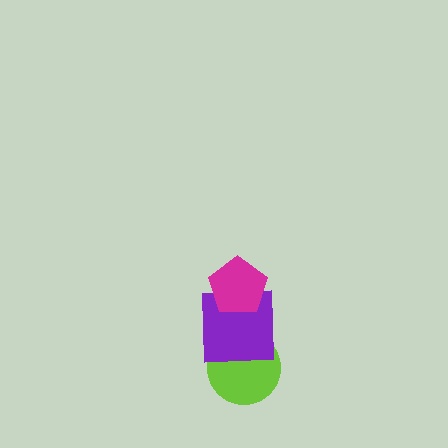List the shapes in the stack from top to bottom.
From top to bottom: the magenta pentagon, the purple square, the lime circle.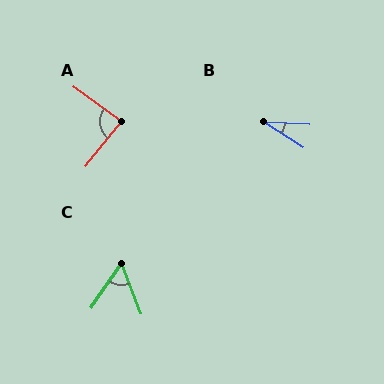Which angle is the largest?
A, at approximately 87 degrees.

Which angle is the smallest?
B, at approximately 30 degrees.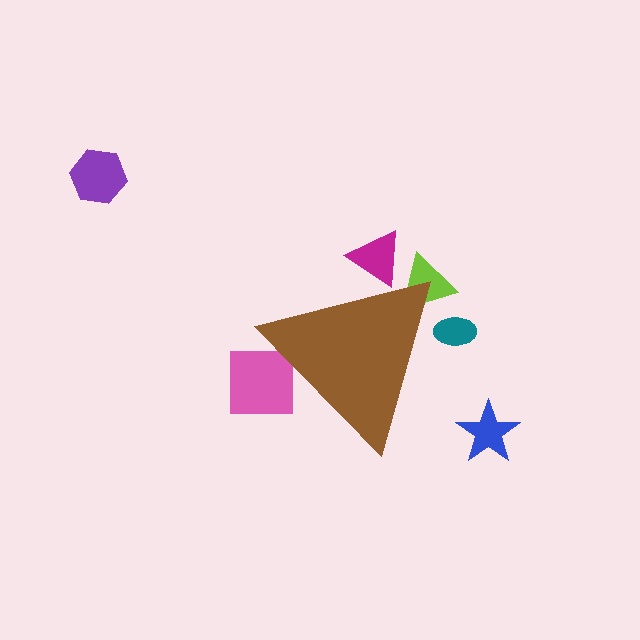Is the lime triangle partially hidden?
Yes, the lime triangle is partially hidden behind the brown triangle.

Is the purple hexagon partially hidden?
No, the purple hexagon is fully visible.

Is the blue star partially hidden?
No, the blue star is fully visible.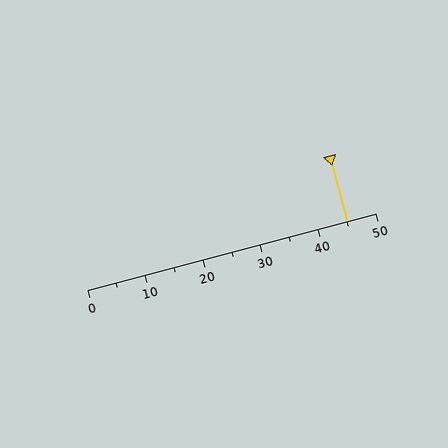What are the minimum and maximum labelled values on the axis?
The axis runs from 0 to 50.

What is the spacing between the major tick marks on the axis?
The major ticks are spaced 10 apart.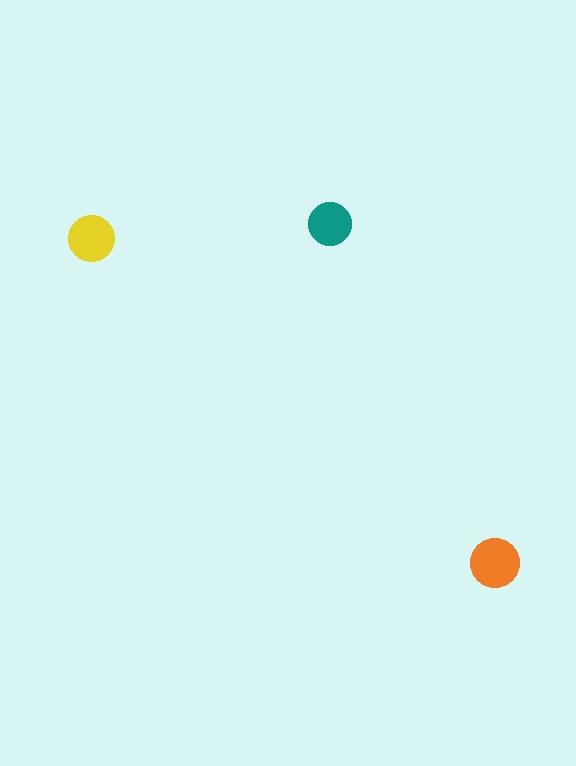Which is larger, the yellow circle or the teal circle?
The yellow one.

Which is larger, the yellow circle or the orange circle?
The orange one.